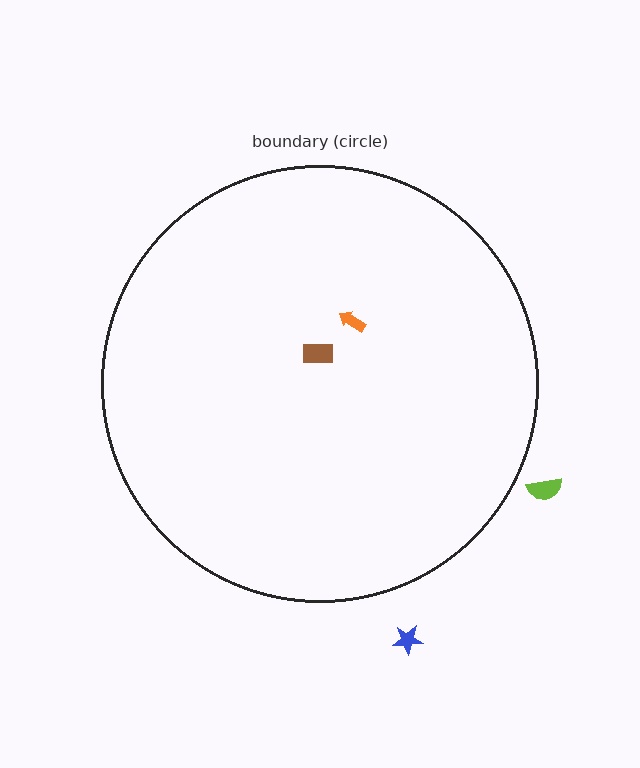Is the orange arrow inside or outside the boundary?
Inside.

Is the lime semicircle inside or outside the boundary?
Outside.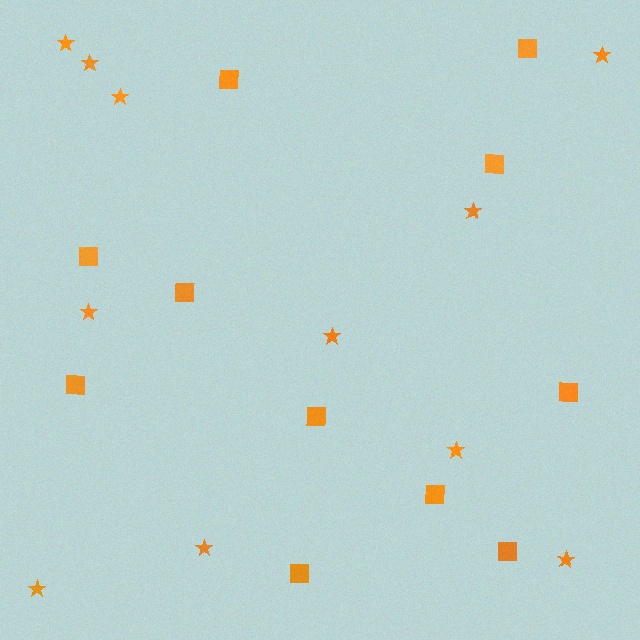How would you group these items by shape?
There are 2 groups: one group of squares (11) and one group of stars (11).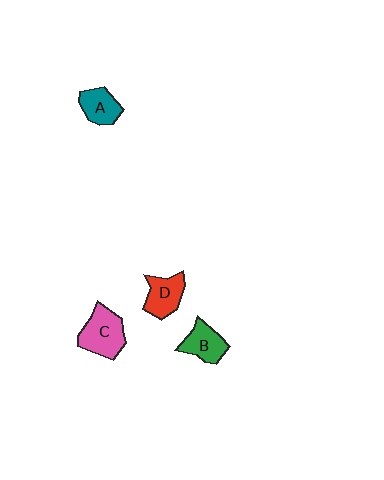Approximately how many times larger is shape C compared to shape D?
Approximately 1.3 times.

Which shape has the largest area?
Shape C (pink).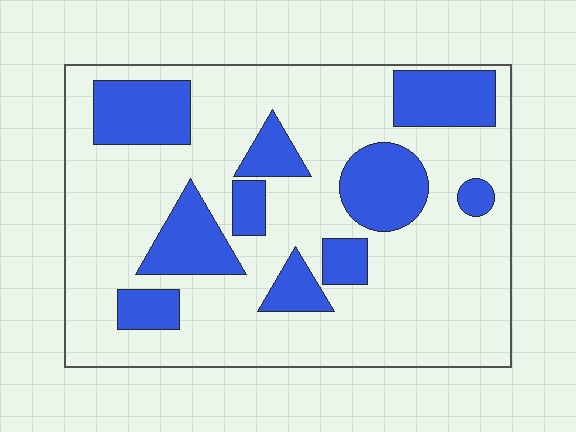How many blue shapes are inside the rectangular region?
10.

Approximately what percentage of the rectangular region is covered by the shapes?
Approximately 25%.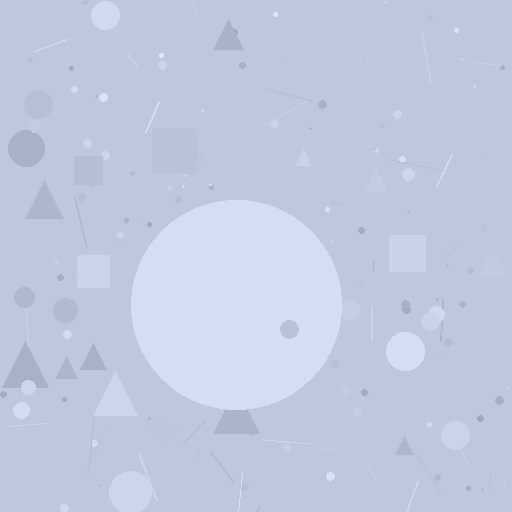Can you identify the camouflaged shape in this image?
The camouflaged shape is a circle.